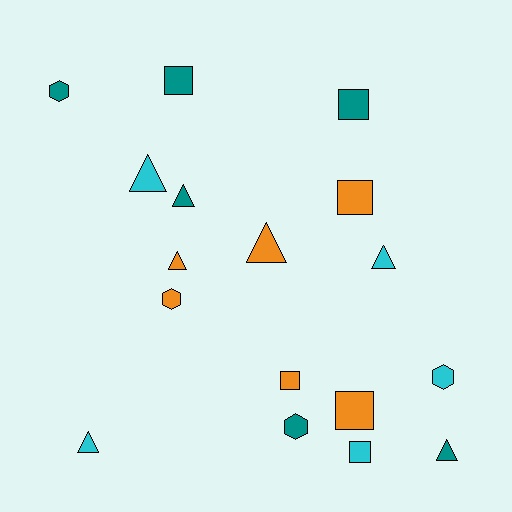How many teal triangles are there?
There are 2 teal triangles.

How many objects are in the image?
There are 17 objects.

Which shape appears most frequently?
Triangle, with 7 objects.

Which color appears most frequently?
Teal, with 6 objects.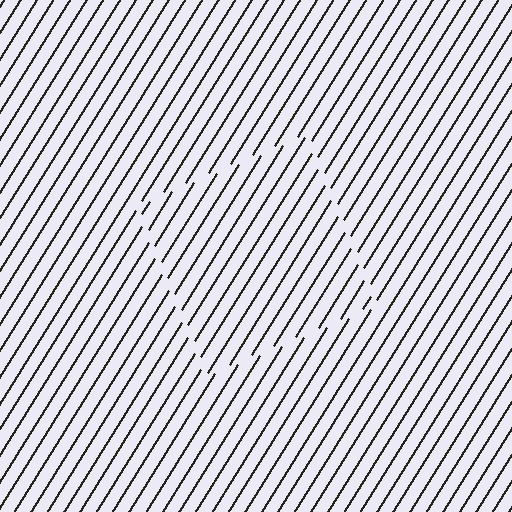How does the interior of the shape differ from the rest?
The interior of the shape contains the same grating, shifted by half a period — the contour is defined by the phase discontinuity where line-ends from the inner and outer gratings abut.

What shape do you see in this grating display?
An illusory square. The interior of the shape contains the same grating, shifted by half a period — the contour is defined by the phase discontinuity where line-ends from the inner and outer gratings abut.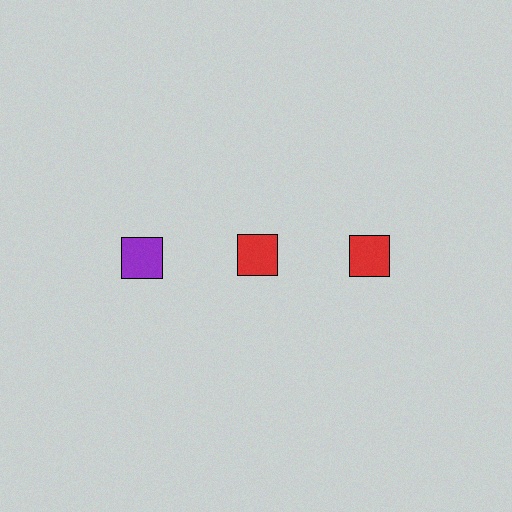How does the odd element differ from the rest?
It has a different color: purple instead of red.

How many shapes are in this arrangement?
There are 3 shapes arranged in a grid pattern.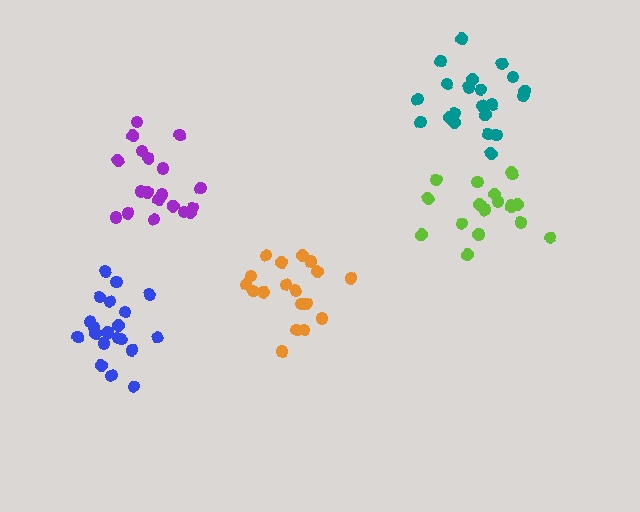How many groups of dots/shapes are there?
There are 5 groups.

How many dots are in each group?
Group 1: 20 dots, Group 2: 21 dots, Group 3: 19 dots, Group 4: 18 dots, Group 5: 19 dots (97 total).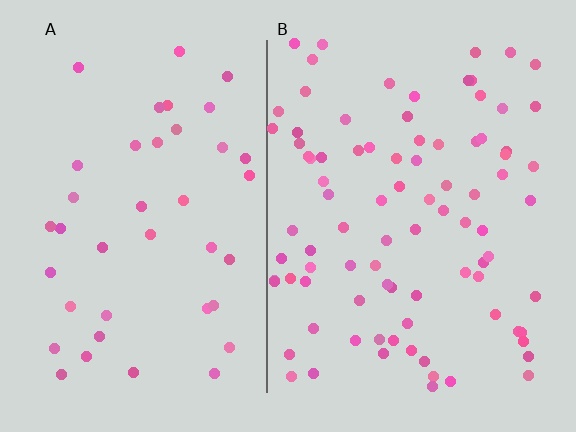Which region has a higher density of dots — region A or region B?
B (the right).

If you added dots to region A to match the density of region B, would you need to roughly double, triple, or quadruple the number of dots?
Approximately double.